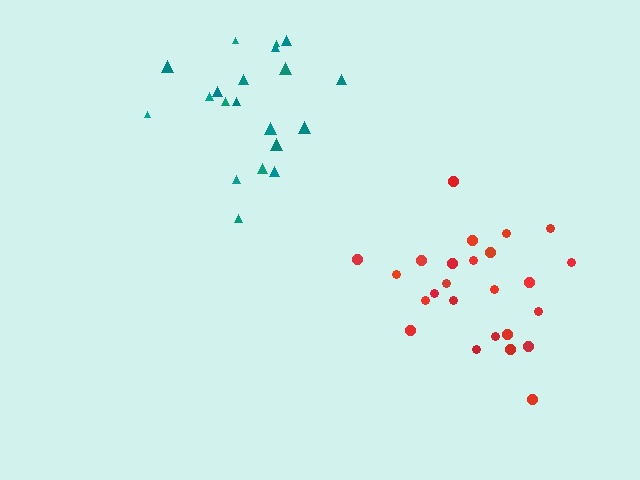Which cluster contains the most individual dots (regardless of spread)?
Red (25).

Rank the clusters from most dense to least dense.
teal, red.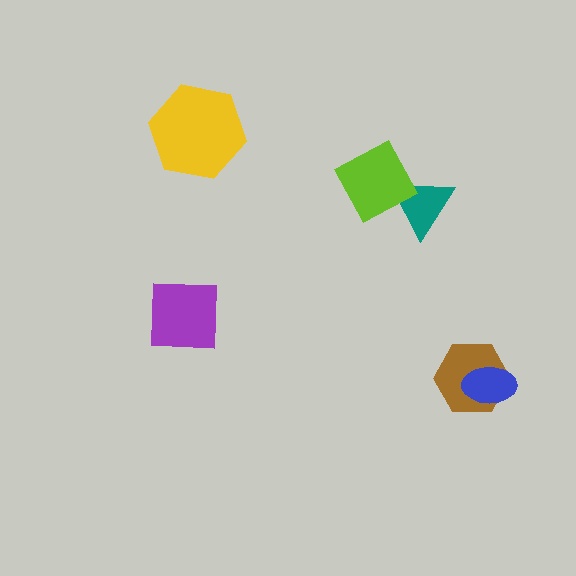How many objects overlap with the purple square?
0 objects overlap with the purple square.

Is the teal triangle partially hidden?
Yes, it is partially covered by another shape.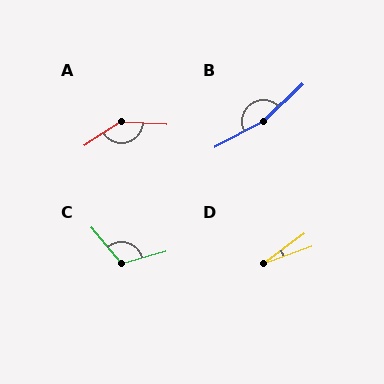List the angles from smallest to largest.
D (16°), C (114°), A (145°), B (164°).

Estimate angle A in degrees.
Approximately 145 degrees.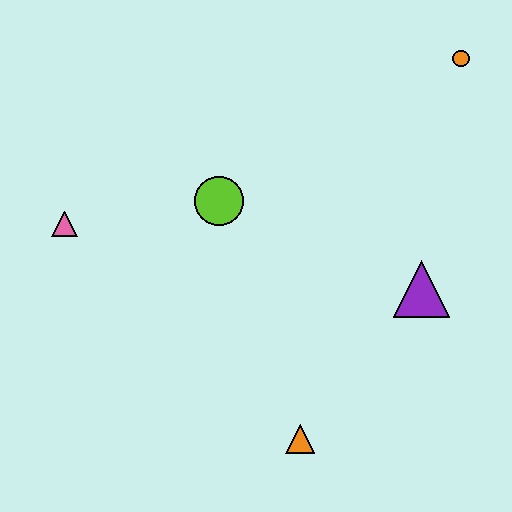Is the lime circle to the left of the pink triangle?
No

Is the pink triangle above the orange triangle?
Yes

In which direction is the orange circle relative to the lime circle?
The orange circle is to the right of the lime circle.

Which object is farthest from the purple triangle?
The pink triangle is farthest from the purple triangle.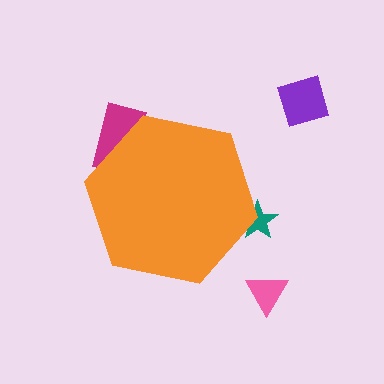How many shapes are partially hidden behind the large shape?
2 shapes are partially hidden.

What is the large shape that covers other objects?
An orange hexagon.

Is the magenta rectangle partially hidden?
Yes, the magenta rectangle is partially hidden behind the orange hexagon.